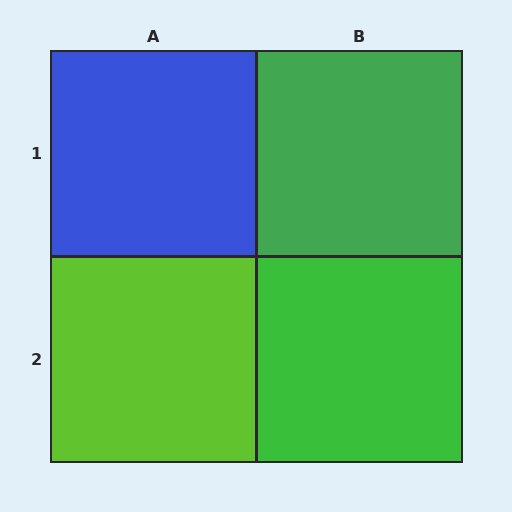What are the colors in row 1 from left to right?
Blue, green.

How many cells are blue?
1 cell is blue.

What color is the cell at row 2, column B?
Green.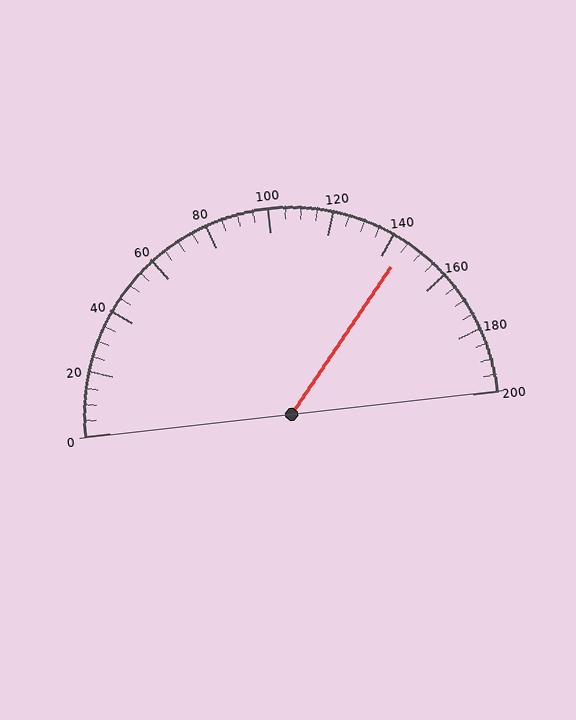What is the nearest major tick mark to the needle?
The nearest major tick mark is 140.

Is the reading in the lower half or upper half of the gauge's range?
The reading is in the upper half of the range (0 to 200).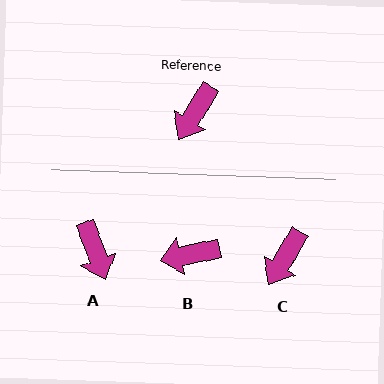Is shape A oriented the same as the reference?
No, it is off by about 51 degrees.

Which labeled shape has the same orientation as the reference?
C.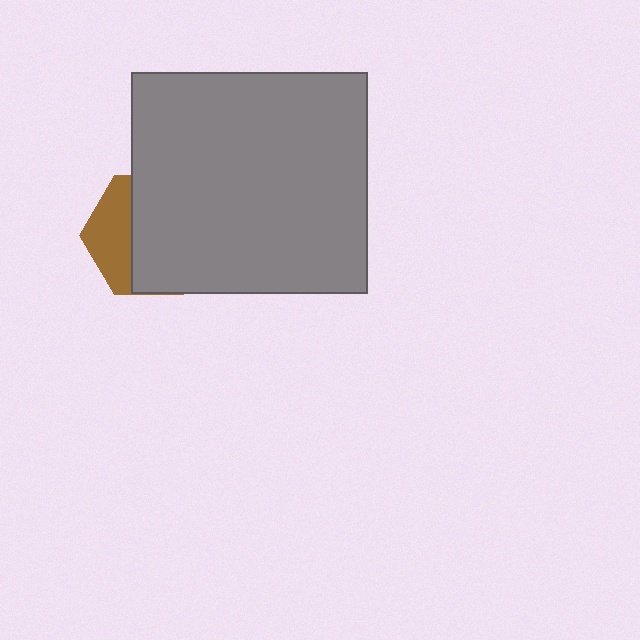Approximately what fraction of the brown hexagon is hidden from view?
Roughly 66% of the brown hexagon is hidden behind the gray rectangle.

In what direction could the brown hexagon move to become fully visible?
The brown hexagon could move left. That would shift it out from behind the gray rectangle entirely.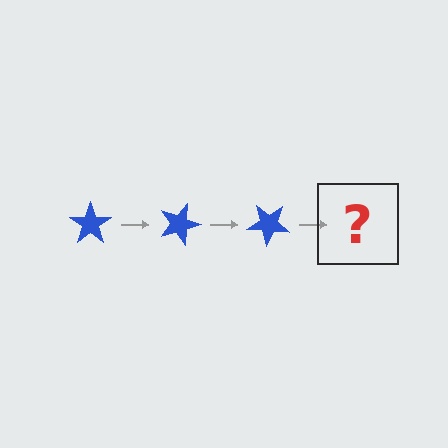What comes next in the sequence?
The next element should be a blue star rotated 60 degrees.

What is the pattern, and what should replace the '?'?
The pattern is that the star rotates 20 degrees each step. The '?' should be a blue star rotated 60 degrees.